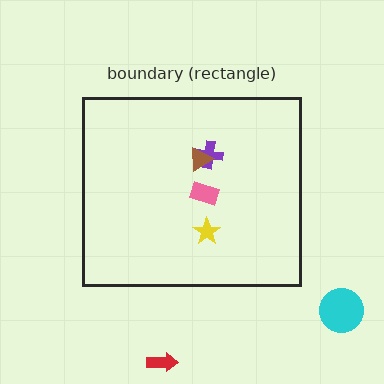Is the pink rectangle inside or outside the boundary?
Inside.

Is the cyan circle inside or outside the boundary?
Outside.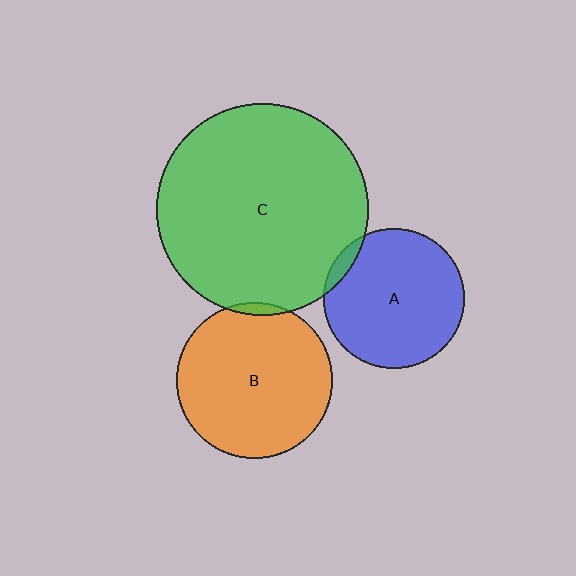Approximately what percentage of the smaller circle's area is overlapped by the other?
Approximately 5%.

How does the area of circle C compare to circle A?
Approximately 2.3 times.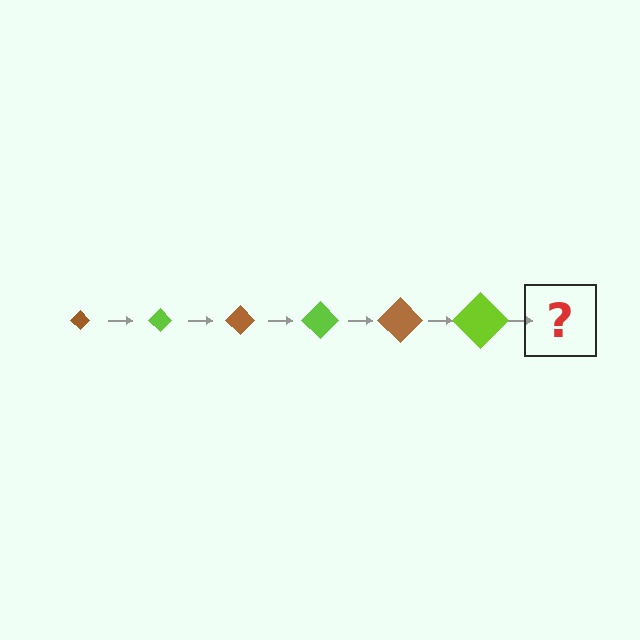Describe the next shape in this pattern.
It should be a brown diamond, larger than the previous one.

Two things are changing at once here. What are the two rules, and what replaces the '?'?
The two rules are that the diamond grows larger each step and the color cycles through brown and lime. The '?' should be a brown diamond, larger than the previous one.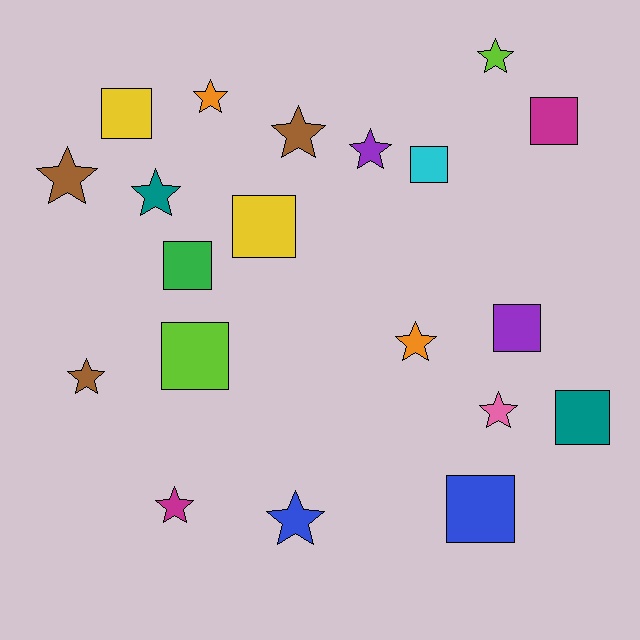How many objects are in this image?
There are 20 objects.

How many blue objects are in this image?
There are 2 blue objects.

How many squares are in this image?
There are 9 squares.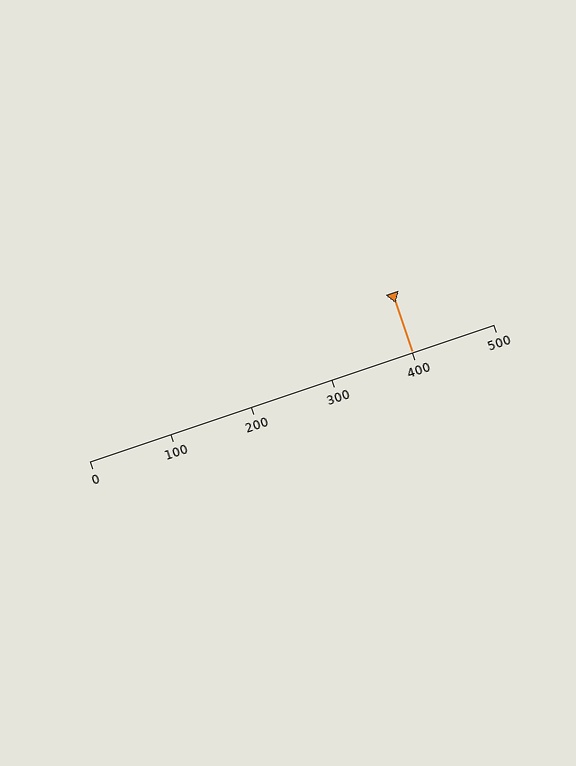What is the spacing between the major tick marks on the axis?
The major ticks are spaced 100 apart.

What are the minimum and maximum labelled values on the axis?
The axis runs from 0 to 500.